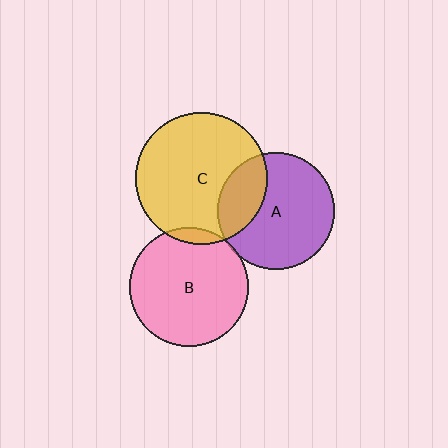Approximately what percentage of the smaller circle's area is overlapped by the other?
Approximately 5%.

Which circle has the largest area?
Circle C (yellow).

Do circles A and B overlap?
Yes.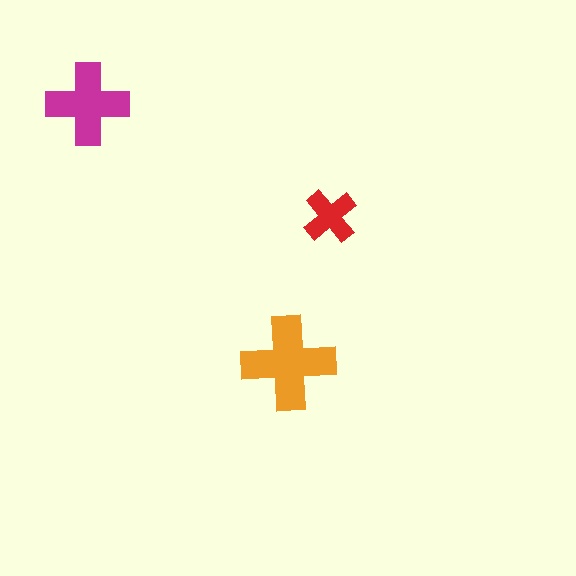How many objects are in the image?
There are 3 objects in the image.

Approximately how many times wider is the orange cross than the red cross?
About 1.5 times wider.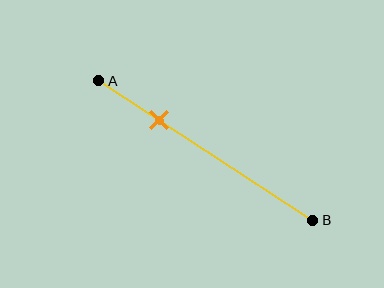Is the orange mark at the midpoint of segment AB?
No, the mark is at about 30% from A, not at the 50% midpoint.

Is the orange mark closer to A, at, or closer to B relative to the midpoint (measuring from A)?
The orange mark is closer to point A than the midpoint of segment AB.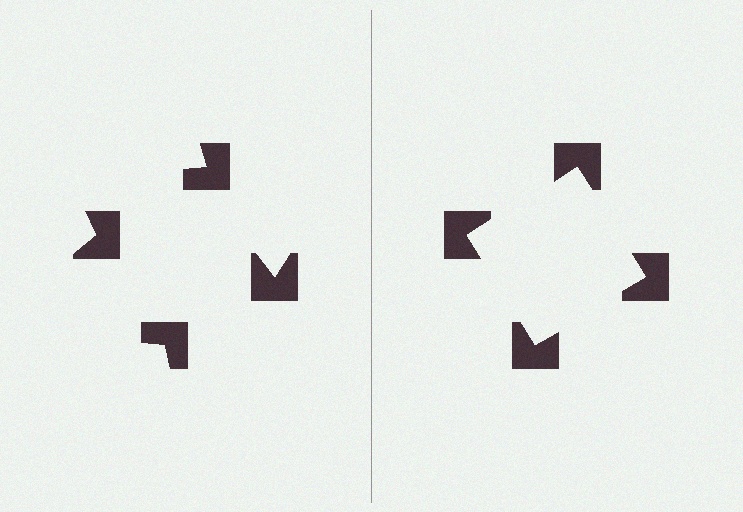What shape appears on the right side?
An illusory square.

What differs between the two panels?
The notched squares are positioned identically on both sides; only the wedge orientations differ. On the right they align to a square; on the left they are misaligned.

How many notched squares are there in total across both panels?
8 — 4 on each side.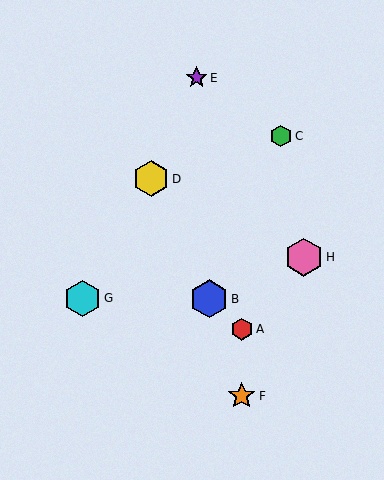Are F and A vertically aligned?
Yes, both are at x≈242.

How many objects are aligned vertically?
2 objects (A, F) are aligned vertically.